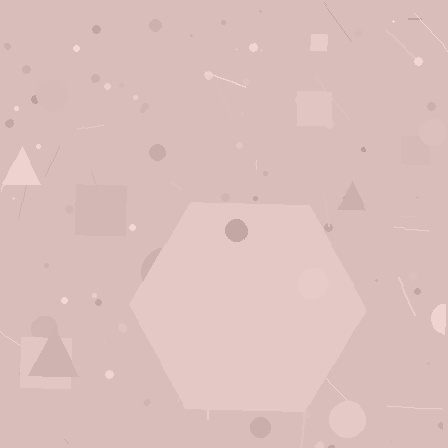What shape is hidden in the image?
A hexagon is hidden in the image.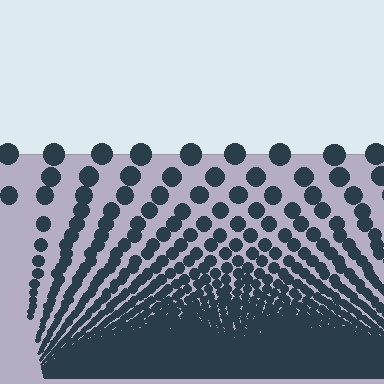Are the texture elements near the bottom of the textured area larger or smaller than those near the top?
Smaller. The gradient is inverted — elements near the bottom are smaller and denser.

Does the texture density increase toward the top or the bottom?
Density increases toward the bottom.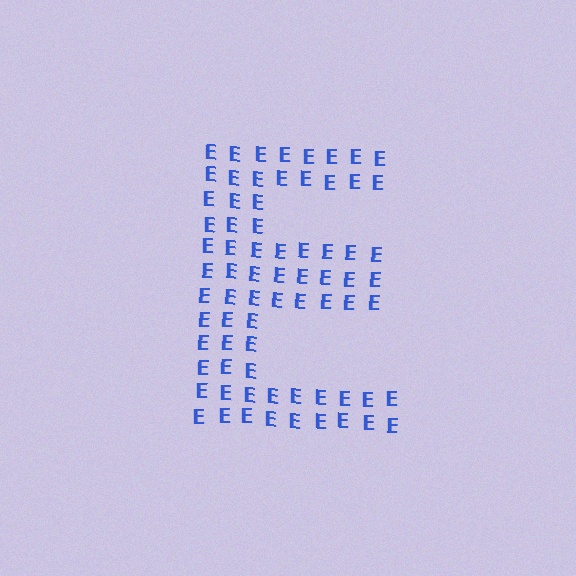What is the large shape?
The large shape is the letter E.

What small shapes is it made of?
It is made of small letter E's.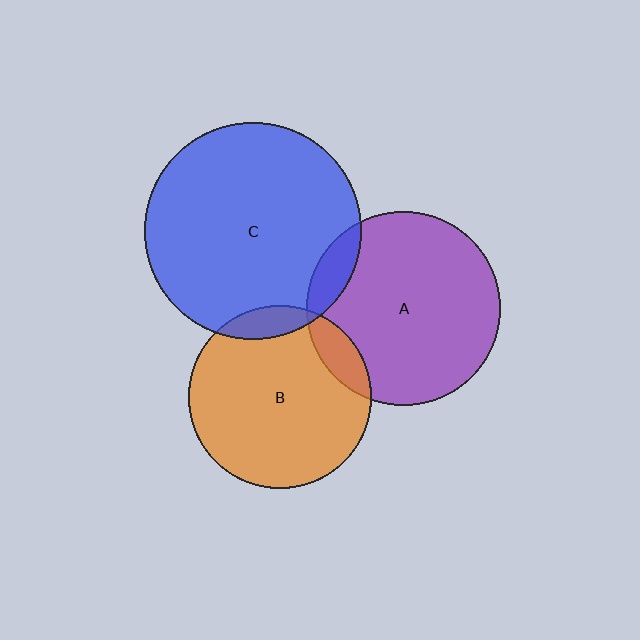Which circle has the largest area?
Circle C (blue).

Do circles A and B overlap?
Yes.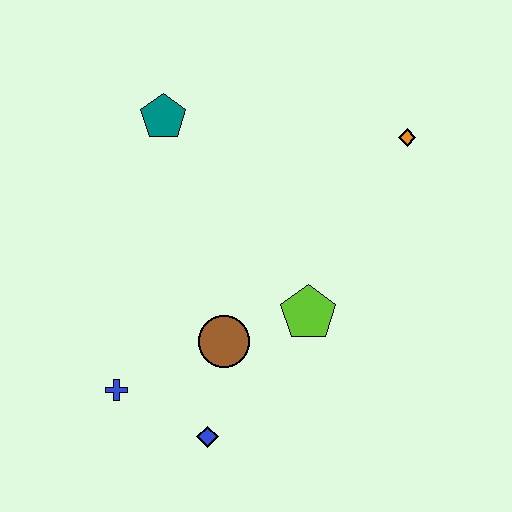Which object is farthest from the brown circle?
The orange diamond is farthest from the brown circle.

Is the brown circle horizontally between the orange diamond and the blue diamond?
Yes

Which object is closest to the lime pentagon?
The brown circle is closest to the lime pentagon.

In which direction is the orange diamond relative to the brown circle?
The orange diamond is above the brown circle.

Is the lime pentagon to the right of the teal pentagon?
Yes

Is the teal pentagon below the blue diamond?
No